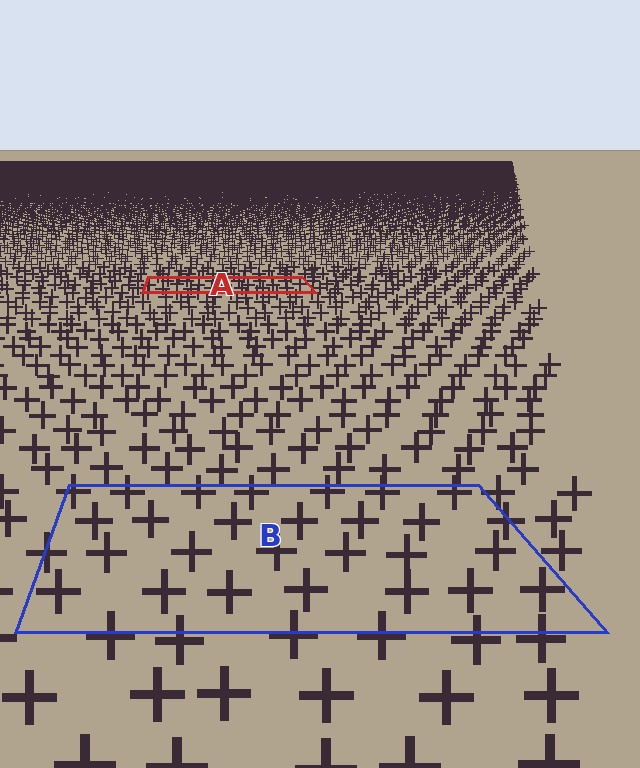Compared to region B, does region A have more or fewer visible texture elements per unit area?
Region A has more texture elements per unit area — they are packed more densely because it is farther away.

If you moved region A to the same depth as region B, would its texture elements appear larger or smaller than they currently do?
They would appear larger. At a closer depth, the same texture elements are projected at a bigger on-screen size.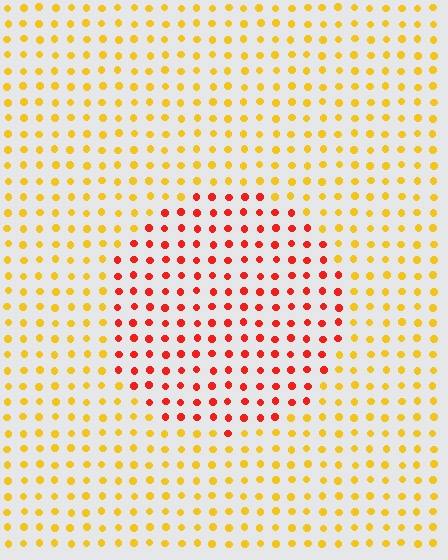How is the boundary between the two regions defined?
The boundary is defined purely by a slight shift in hue (about 47 degrees). Spacing, size, and orientation are identical on both sides.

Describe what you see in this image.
The image is filled with small yellow elements in a uniform arrangement. A circle-shaped region is visible where the elements are tinted to a slightly different hue, forming a subtle color boundary.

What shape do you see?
I see a circle.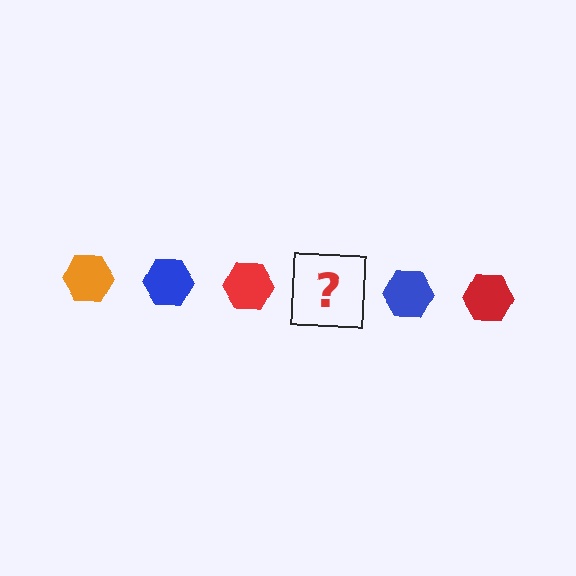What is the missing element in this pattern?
The missing element is an orange hexagon.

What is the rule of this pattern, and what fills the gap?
The rule is that the pattern cycles through orange, blue, red hexagons. The gap should be filled with an orange hexagon.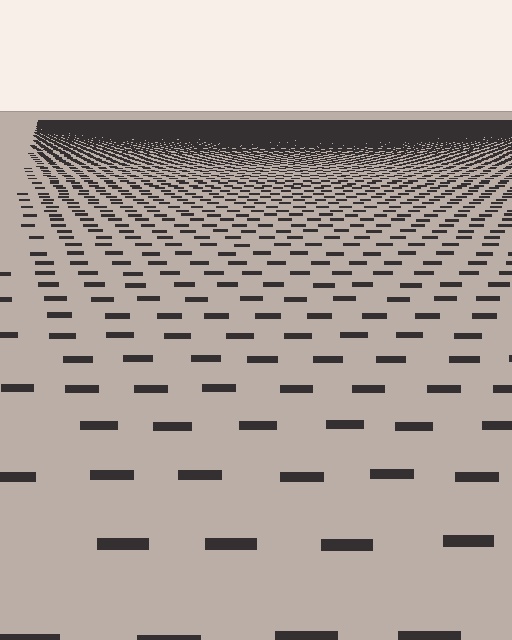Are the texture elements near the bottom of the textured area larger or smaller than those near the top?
Larger. Near the bottom, elements are closer to the viewer and appear at a bigger on-screen size.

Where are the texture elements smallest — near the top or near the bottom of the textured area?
Near the top.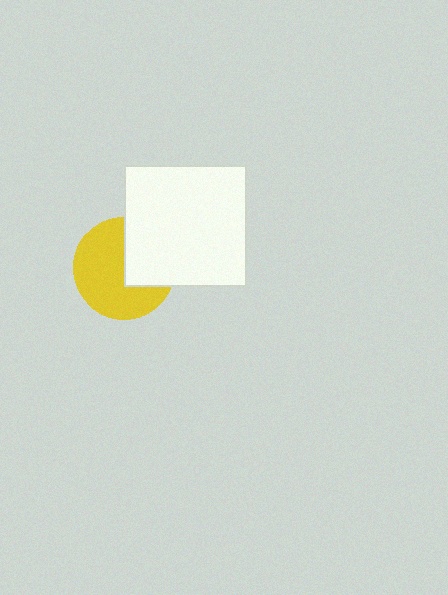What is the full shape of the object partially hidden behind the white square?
The partially hidden object is a yellow circle.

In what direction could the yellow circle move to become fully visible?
The yellow circle could move left. That would shift it out from behind the white square entirely.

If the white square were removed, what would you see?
You would see the complete yellow circle.